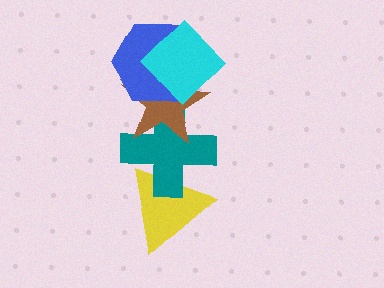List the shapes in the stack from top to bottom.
From top to bottom: the cyan diamond, the blue hexagon, the brown star, the teal cross, the yellow triangle.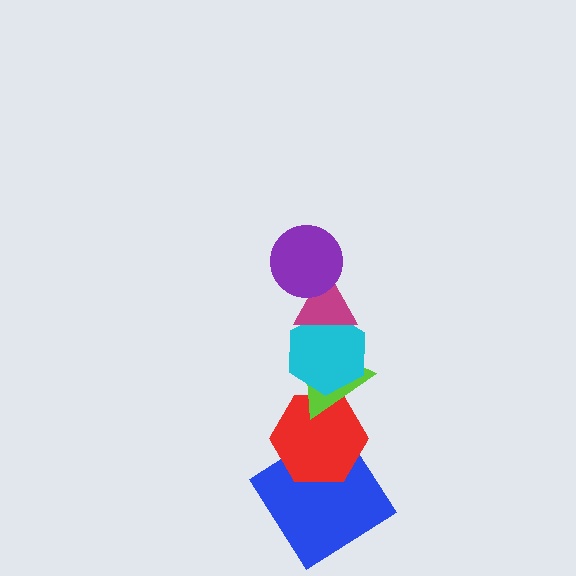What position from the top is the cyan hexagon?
The cyan hexagon is 3rd from the top.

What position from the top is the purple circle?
The purple circle is 1st from the top.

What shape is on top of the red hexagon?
The lime triangle is on top of the red hexagon.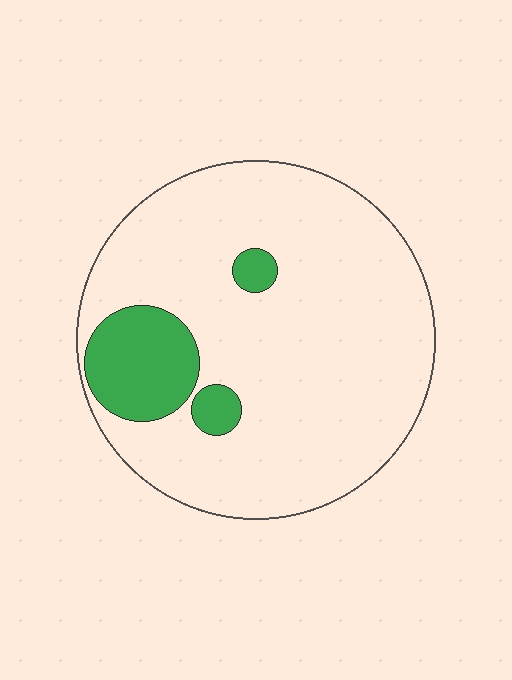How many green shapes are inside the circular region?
3.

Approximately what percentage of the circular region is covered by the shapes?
Approximately 15%.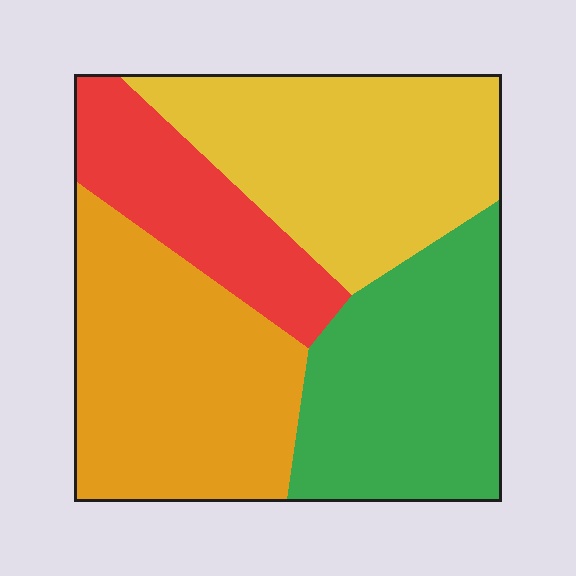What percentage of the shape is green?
Green covers 26% of the shape.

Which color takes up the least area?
Red, at roughly 15%.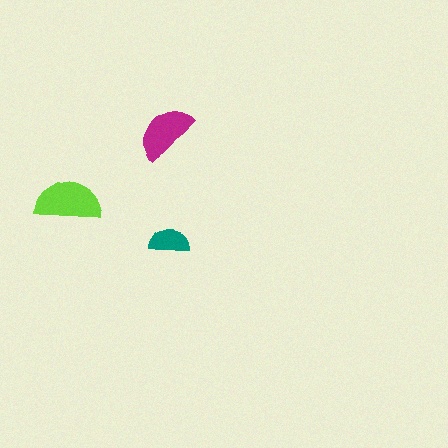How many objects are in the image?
There are 3 objects in the image.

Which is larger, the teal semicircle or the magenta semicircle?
The magenta one.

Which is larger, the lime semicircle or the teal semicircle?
The lime one.